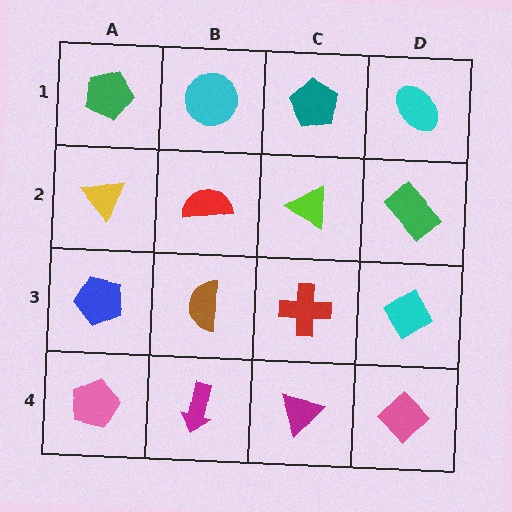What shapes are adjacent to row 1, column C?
A lime triangle (row 2, column C), a cyan circle (row 1, column B), a cyan ellipse (row 1, column D).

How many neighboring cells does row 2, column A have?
3.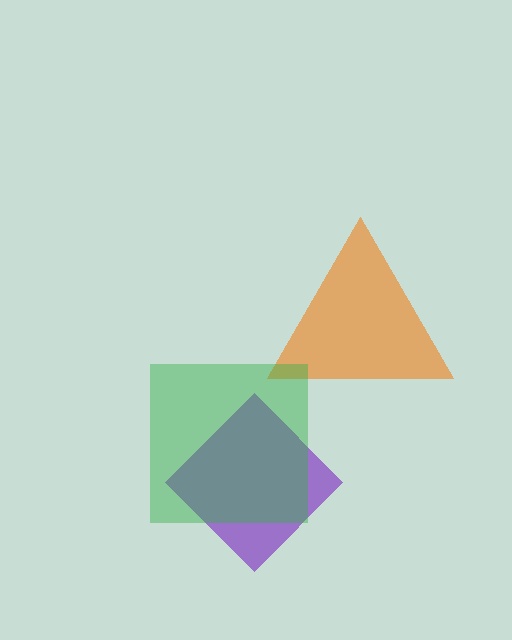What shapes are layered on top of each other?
The layered shapes are: an orange triangle, a purple diamond, a green square.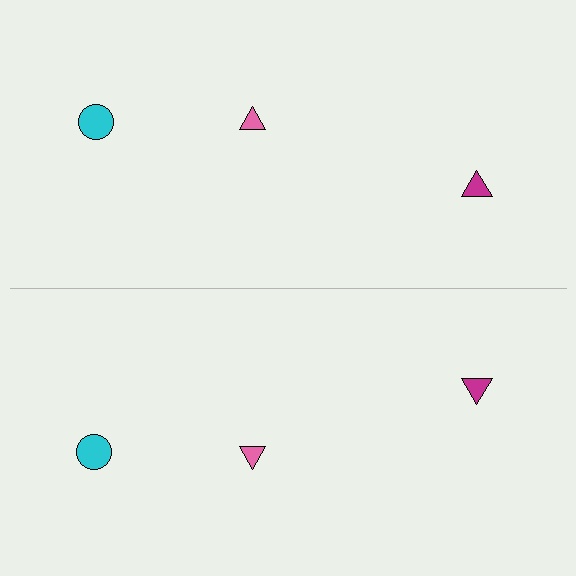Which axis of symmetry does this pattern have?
The pattern has a horizontal axis of symmetry running through the center of the image.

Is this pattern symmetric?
Yes, this pattern has bilateral (reflection) symmetry.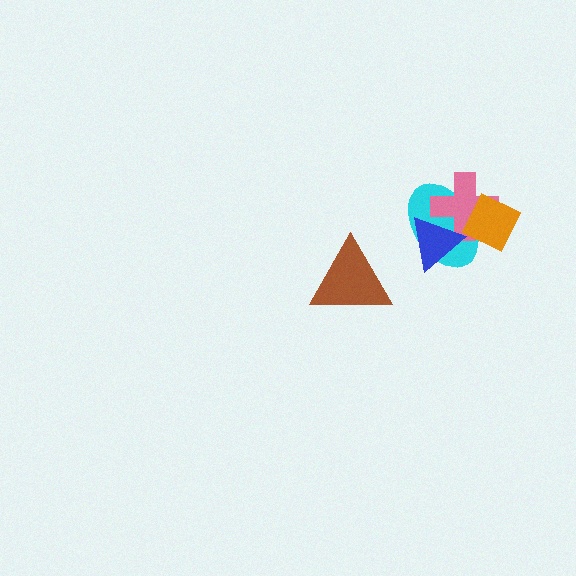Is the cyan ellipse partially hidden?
Yes, it is partially covered by another shape.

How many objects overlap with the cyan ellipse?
3 objects overlap with the cyan ellipse.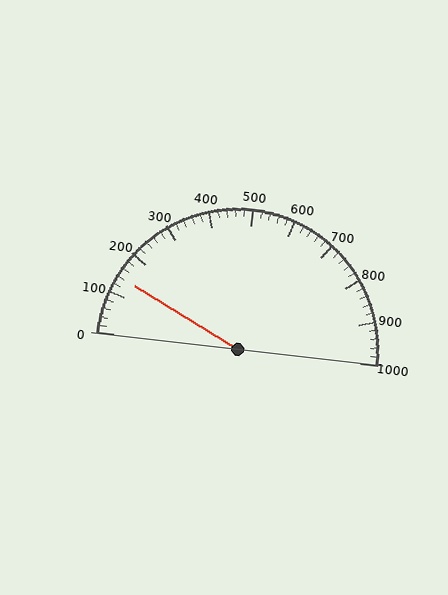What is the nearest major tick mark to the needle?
The nearest major tick mark is 100.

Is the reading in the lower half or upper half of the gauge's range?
The reading is in the lower half of the range (0 to 1000).